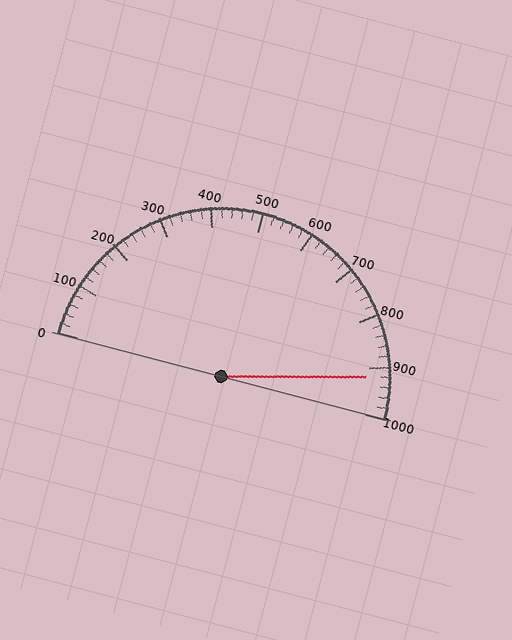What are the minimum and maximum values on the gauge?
The gauge ranges from 0 to 1000.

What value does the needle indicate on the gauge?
The needle indicates approximately 920.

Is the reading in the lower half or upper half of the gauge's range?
The reading is in the upper half of the range (0 to 1000).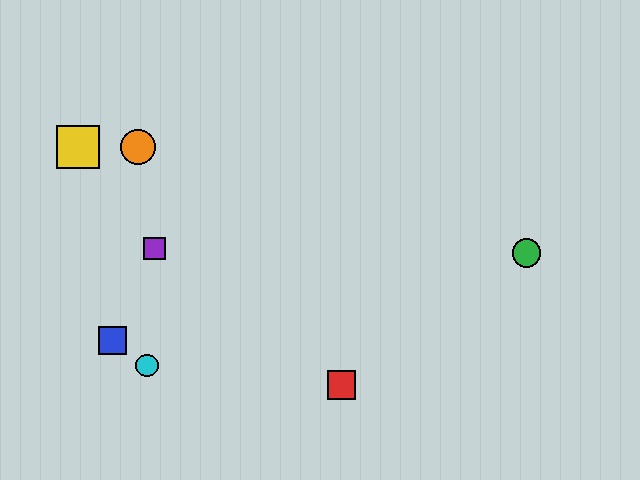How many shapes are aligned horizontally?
2 shapes (the yellow square, the orange circle) are aligned horizontally.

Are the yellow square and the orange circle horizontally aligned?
Yes, both are at y≈147.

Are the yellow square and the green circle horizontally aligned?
No, the yellow square is at y≈147 and the green circle is at y≈253.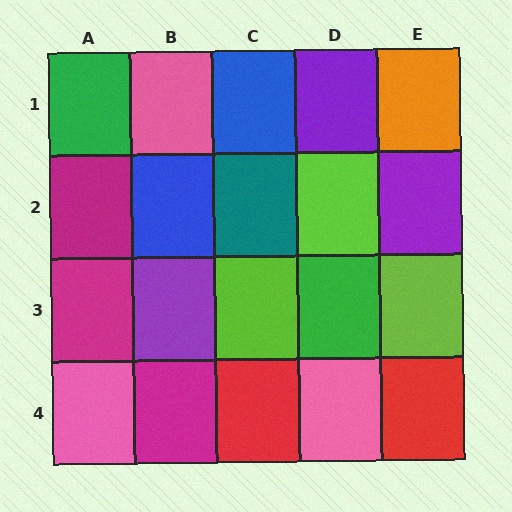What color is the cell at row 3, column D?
Green.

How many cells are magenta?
3 cells are magenta.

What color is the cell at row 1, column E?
Orange.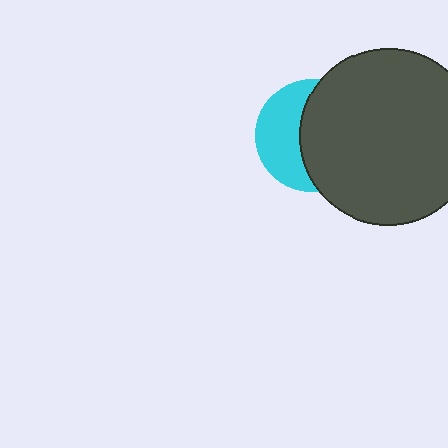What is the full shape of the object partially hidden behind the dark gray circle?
The partially hidden object is a cyan circle.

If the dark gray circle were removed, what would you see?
You would see the complete cyan circle.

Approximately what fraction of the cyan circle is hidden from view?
Roughly 57% of the cyan circle is hidden behind the dark gray circle.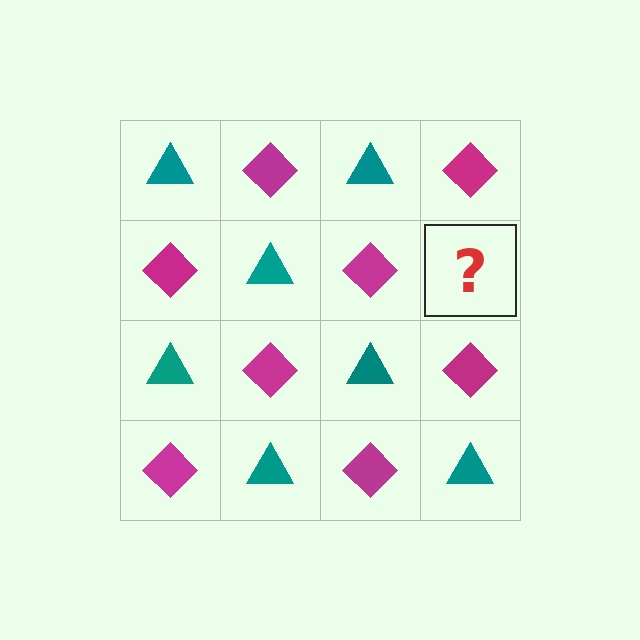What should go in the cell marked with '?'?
The missing cell should contain a teal triangle.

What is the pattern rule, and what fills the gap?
The rule is that it alternates teal triangle and magenta diamond in a checkerboard pattern. The gap should be filled with a teal triangle.